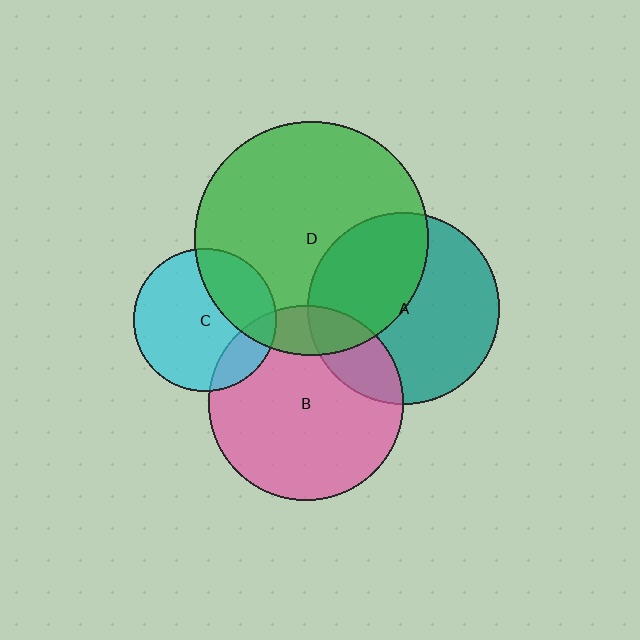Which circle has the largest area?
Circle D (green).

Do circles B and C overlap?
Yes.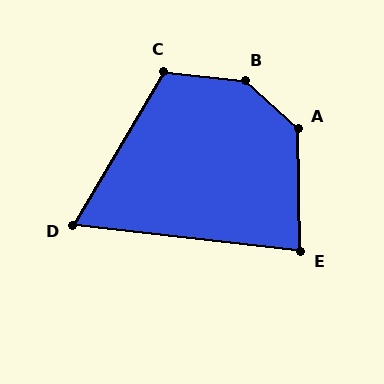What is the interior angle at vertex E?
Approximately 82 degrees (acute).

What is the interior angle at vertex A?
Approximately 134 degrees (obtuse).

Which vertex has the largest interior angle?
B, at approximately 144 degrees.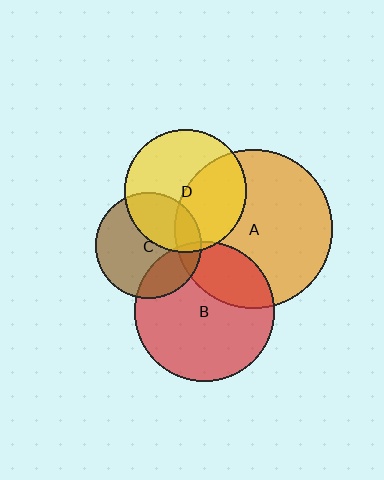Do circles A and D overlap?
Yes.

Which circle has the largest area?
Circle A (orange).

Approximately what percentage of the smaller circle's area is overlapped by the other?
Approximately 45%.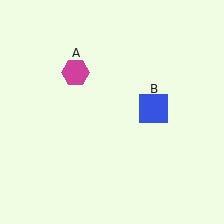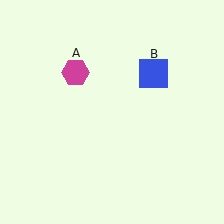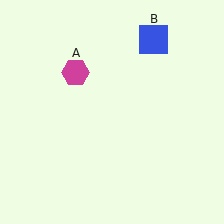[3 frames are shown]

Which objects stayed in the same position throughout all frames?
Magenta hexagon (object A) remained stationary.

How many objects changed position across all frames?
1 object changed position: blue square (object B).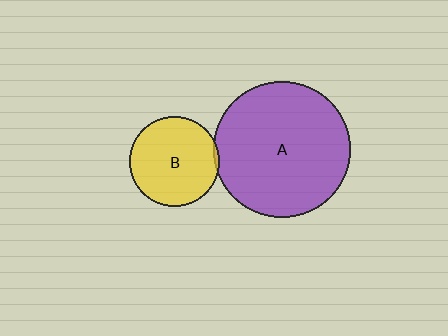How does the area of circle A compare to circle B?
Approximately 2.3 times.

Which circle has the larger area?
Circle A (purple).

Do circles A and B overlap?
Yes.